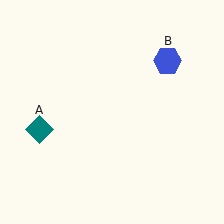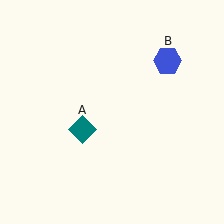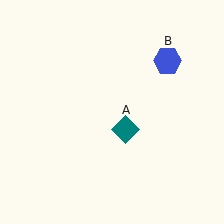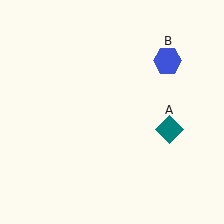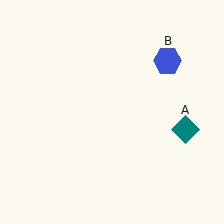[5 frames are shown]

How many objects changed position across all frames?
1 object changed position: teal diamond (object A).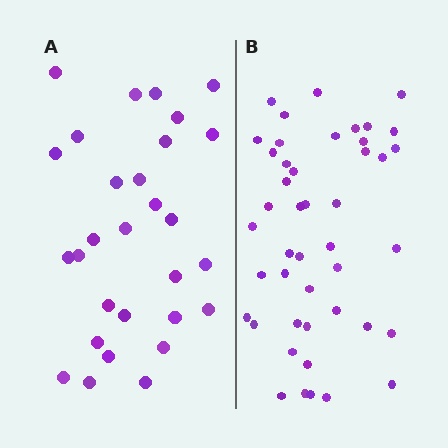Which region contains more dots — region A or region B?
Region B (the right region) has more dots.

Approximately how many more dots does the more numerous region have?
Region B has approximately 15 more dots than region A.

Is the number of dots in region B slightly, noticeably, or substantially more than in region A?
Region B has substantially more. The ratio is roughly 1.6 to 1.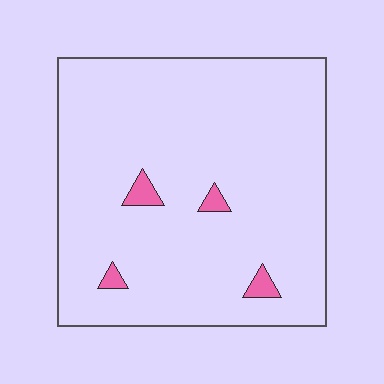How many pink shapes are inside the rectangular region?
4.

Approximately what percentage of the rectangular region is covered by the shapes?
Approximately 5%.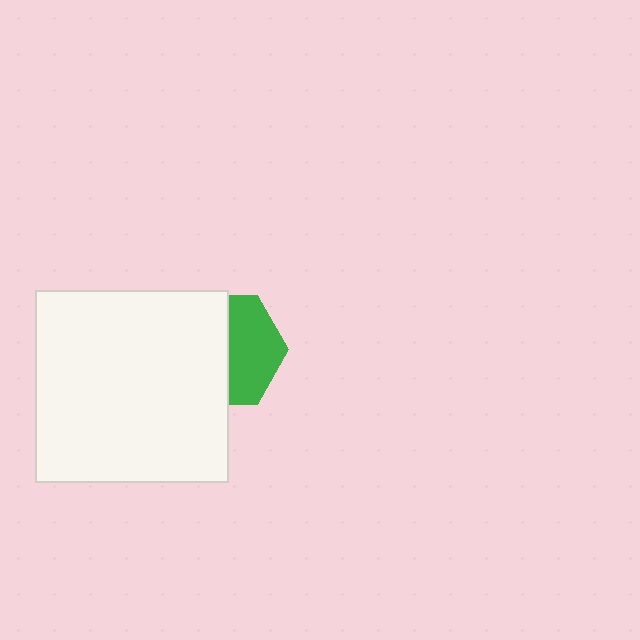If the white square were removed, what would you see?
You would see the complete green hexagon.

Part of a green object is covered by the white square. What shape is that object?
It is a hexagon.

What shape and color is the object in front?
The object in front is a white square.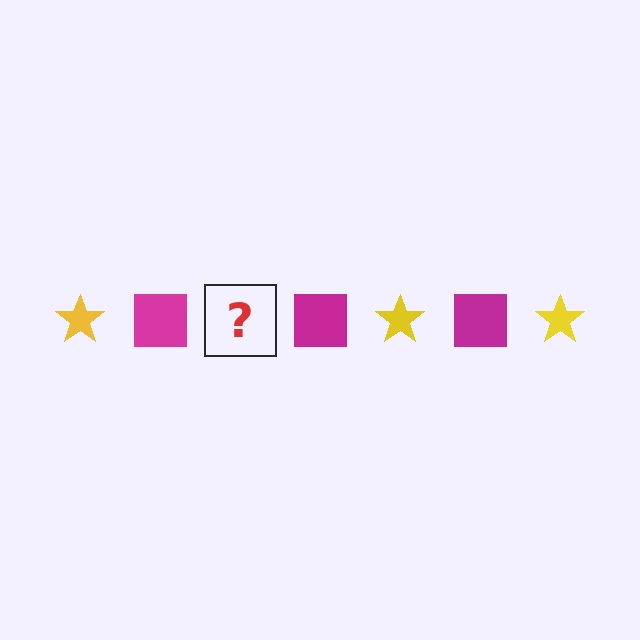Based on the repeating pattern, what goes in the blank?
The blank should be a yellow star.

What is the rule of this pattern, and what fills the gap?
The rule is that the pattern alternates between yellow star and magenta square. The gap should be filled with a yellow star.